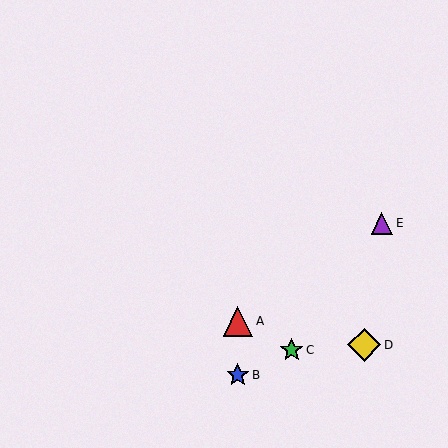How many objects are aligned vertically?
2 objects (A, B) are aligned vertically.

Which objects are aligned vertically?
Objects A, B are aligned vertically.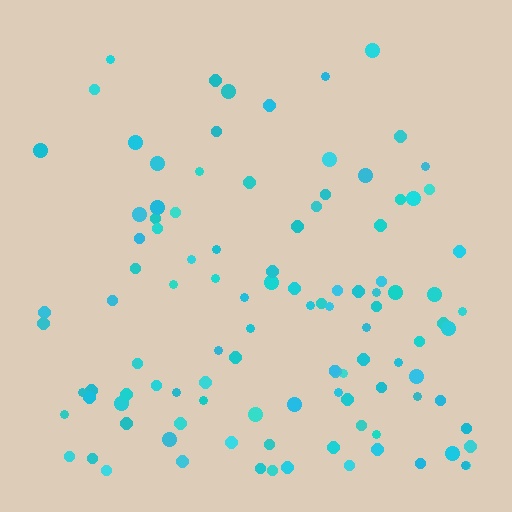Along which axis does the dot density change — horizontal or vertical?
Vertical.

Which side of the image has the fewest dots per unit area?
The top.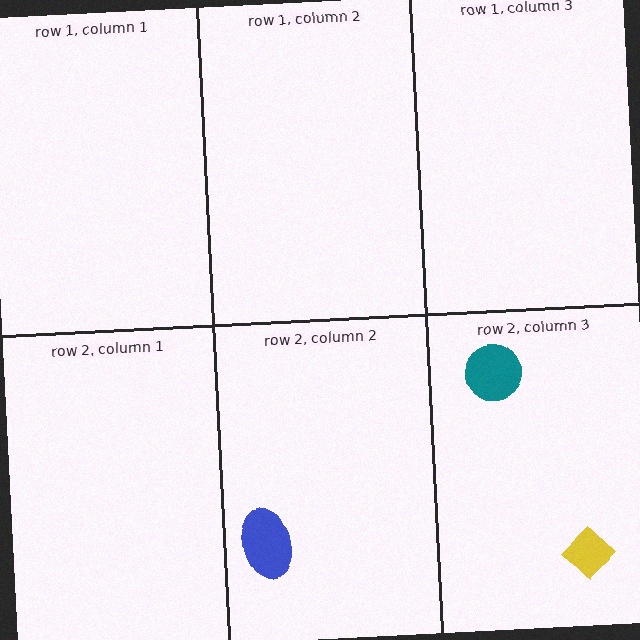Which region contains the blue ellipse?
The row 2, column 2 region.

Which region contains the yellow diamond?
The row 2, column 3 region.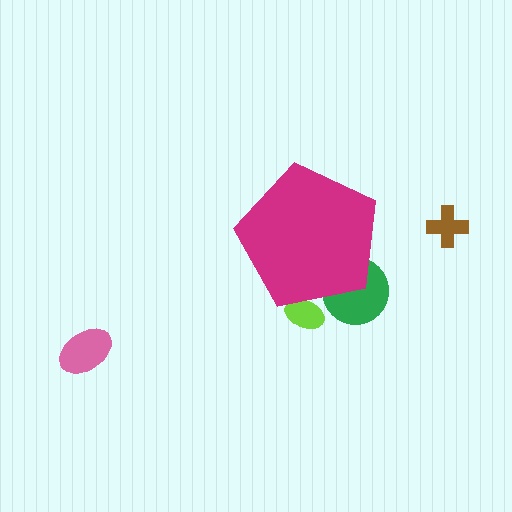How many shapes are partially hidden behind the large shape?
2 shapes are partially hidden.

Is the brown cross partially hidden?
No, the brown cross is fully visible.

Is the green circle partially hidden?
Yes, the green circle is partially hidden behind the magenta pentagon.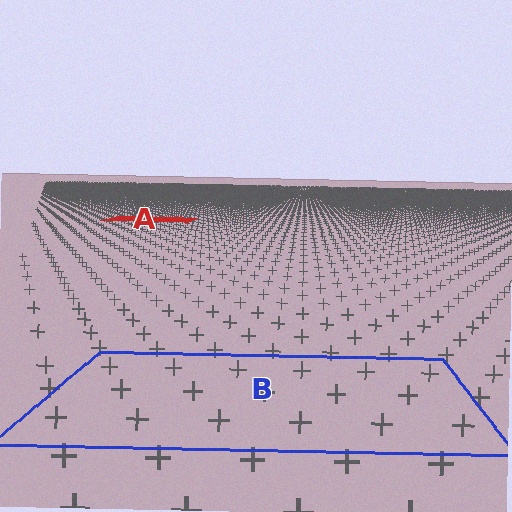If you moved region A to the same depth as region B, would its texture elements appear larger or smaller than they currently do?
They would appear larger. At a closer depth, the same texture elements are projected at a bigger on-screen size.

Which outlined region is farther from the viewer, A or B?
Region A is farther from the viewer — the texture elements inside it appear smaller and more densely packed.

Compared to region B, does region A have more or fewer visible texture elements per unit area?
Region A has more texture elements per unit area — they are packed more densely because it is farther away.